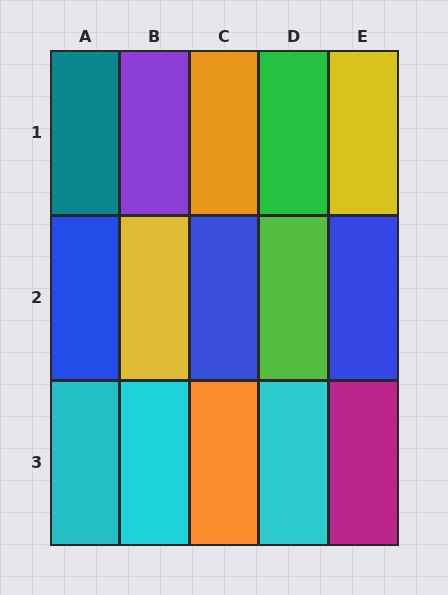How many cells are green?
1 cell is green.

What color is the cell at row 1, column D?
Green.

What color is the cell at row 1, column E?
Yellow.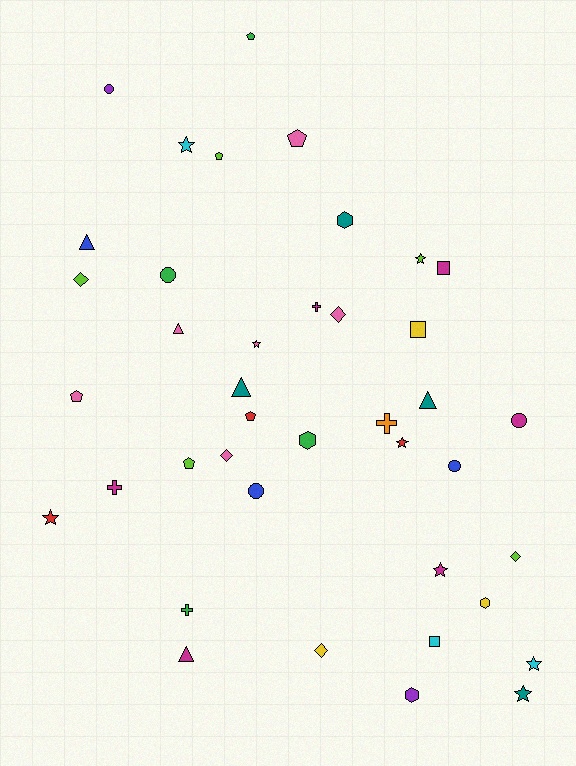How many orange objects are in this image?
There is 1 orange object.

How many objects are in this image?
There are 40 objects.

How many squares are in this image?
There are 3 squares.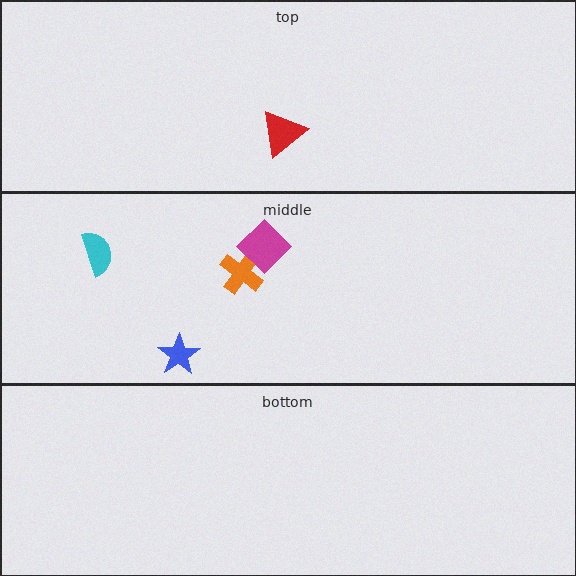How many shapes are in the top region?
1.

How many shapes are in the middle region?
4.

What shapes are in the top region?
The red triangle.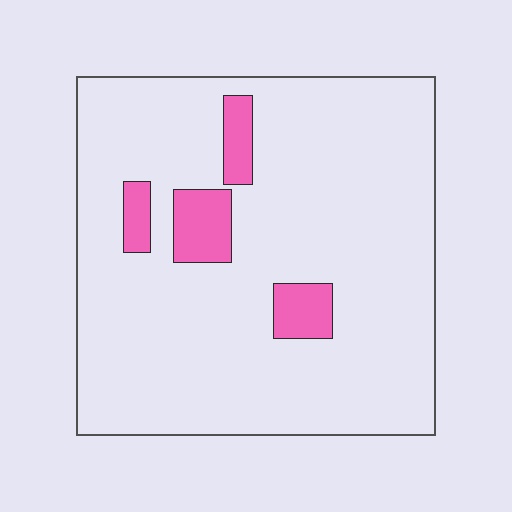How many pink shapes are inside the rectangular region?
4.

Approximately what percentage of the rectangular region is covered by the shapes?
Approximately 10%.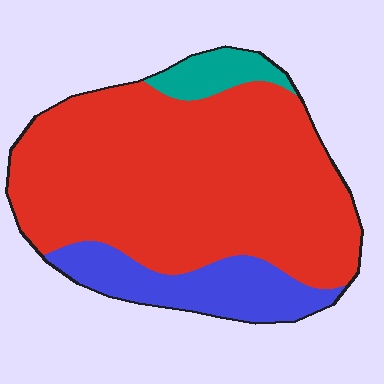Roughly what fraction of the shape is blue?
Blue takes up about one sixth (1/6) of the shape.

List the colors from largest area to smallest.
From largest to smallest: red, blue, teal.